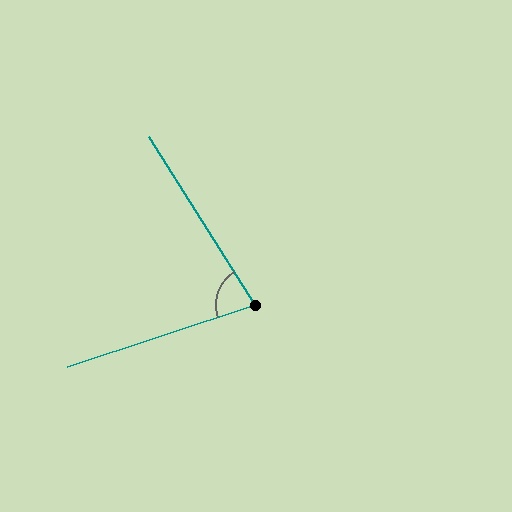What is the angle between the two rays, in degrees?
Approximately 76 degrees.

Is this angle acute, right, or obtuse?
It is acute.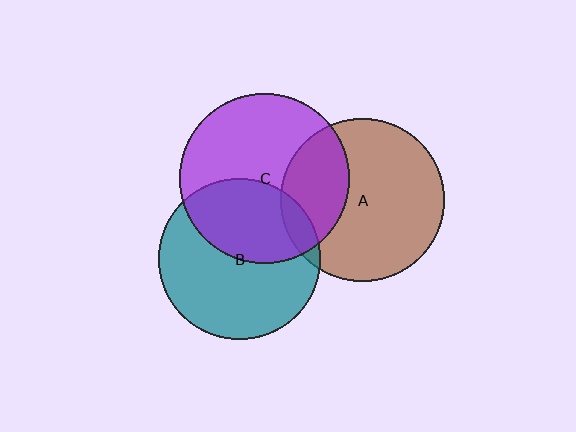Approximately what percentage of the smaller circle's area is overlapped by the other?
Approximately 30%.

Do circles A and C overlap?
Yes.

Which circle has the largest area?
Circle C (purple).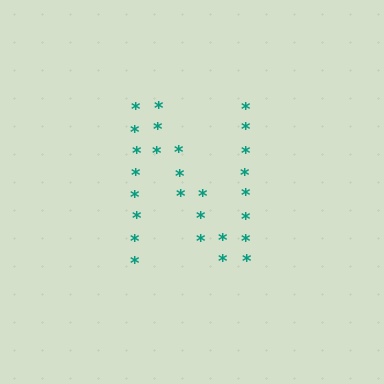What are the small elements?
The small elements are asterisks.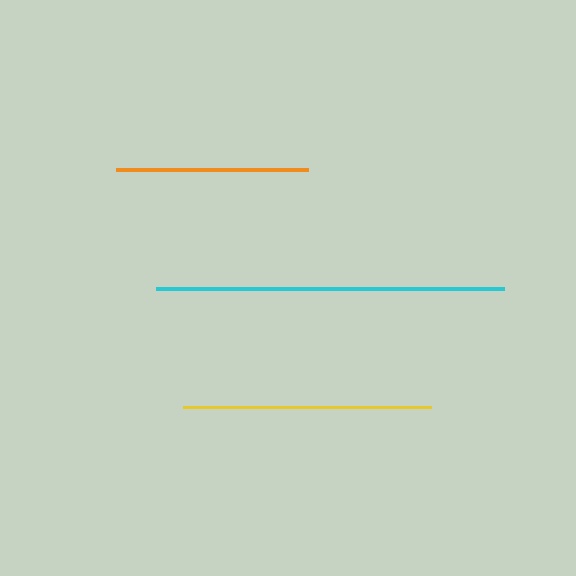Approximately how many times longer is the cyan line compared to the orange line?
The cyan line is approximately 1.8 times the length of the orange line.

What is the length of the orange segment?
The orange segment is approximately 193 pixels long.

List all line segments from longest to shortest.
From longest to shortest: cyan, yellow, orange.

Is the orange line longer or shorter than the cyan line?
The cyan line is longer than the orange line.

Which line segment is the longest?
The cyan line is the longest at approximately 347 pixels.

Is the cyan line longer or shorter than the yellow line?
The cyan line is longer than the yellow line.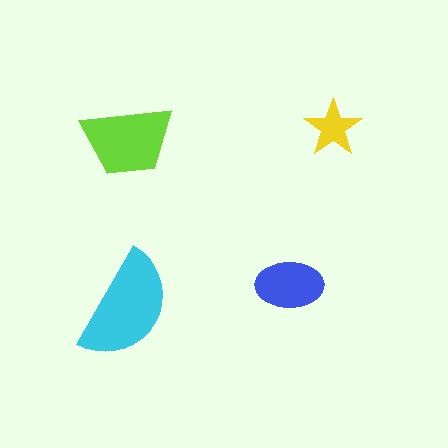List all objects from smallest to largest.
The yellow star, the blue ellipse, the lime trapezoid, the cyan semicircle.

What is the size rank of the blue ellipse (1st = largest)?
3rd.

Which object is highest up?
The yellow star is topmost.